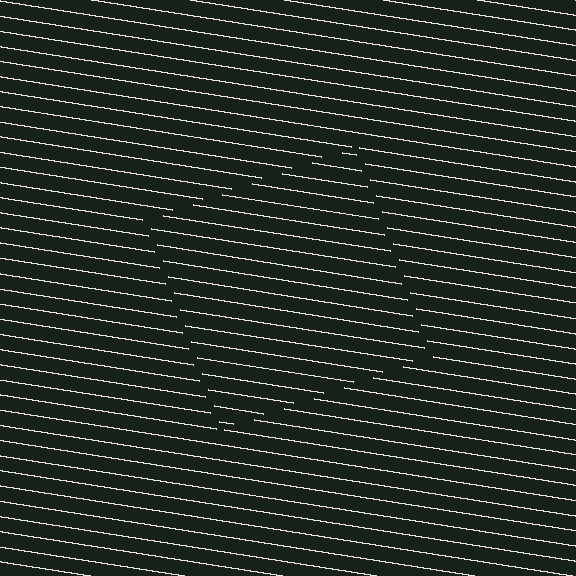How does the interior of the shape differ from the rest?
The interior of the shape contains the same grating, shifted by half a period — the contour is defined by the phase discontinuity where line-ends from the inner and outer gratings abut.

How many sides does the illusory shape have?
4 sides — the line-ends trace a square.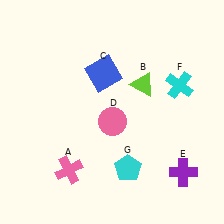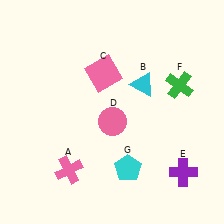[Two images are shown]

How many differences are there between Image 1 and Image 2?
There are 3 differences between the two images.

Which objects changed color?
B changed from lime to cyan. C changed from blue to pink. F changed from cyan to green.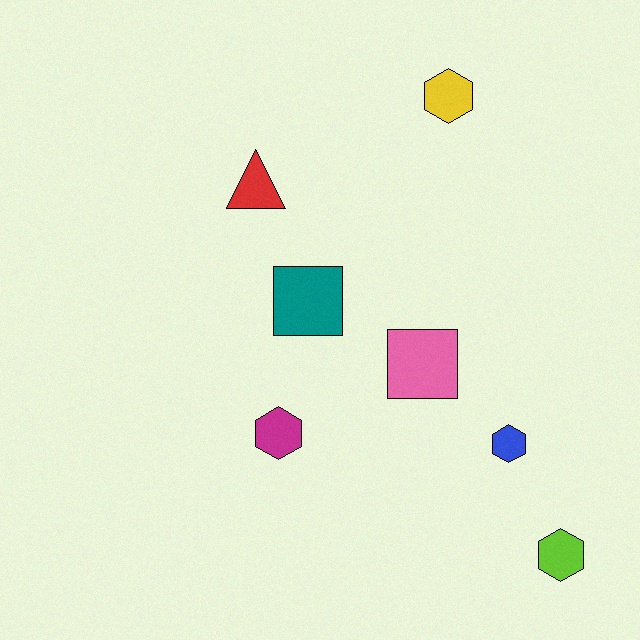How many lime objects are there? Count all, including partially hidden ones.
There is 1 lime object.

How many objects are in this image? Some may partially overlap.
There are 7 objects.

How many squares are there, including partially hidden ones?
There are 2 squares.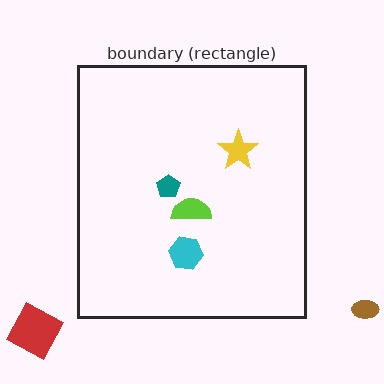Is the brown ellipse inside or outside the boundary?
Outside.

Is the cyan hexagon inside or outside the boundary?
Inside.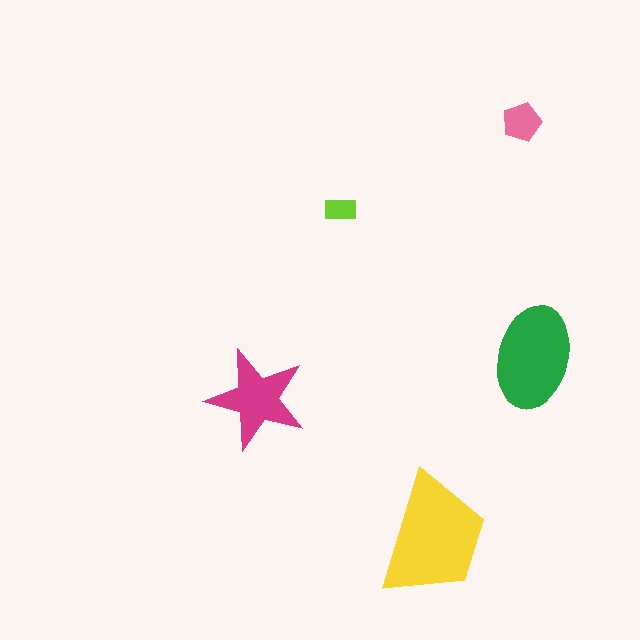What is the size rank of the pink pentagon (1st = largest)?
4th.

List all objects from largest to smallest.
The yellow trapezoid, the green ellipse, the magenta star, the pink pentagon, the lime rectangle.